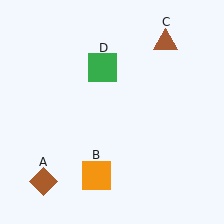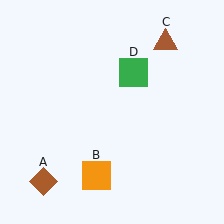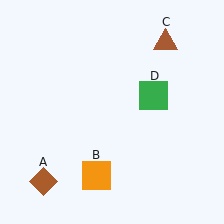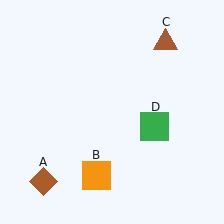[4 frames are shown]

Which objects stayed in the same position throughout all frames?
Brown diamond (object A) and orange square (object B) and brown triangle (object C) remained stationary.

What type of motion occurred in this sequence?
The green square (object D) rotated clockwise around the center of the scene.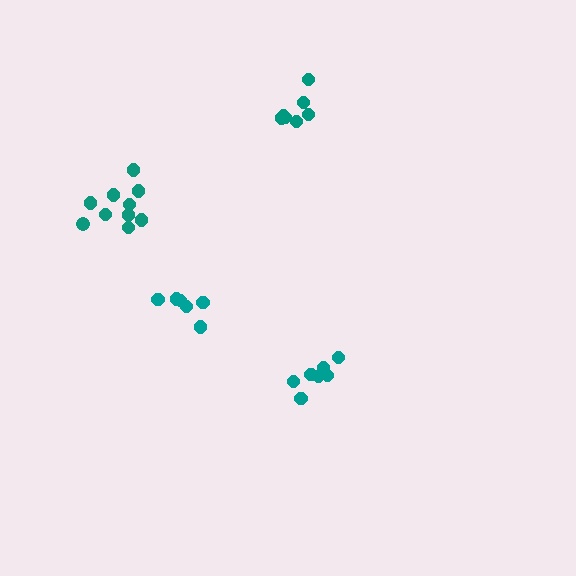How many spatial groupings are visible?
There are 4 spatial groupings.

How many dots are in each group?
Group 1: 6 dots, Group 2: 7 dots, Group 3: 10 dots, Group 4: 7 dots (30 total).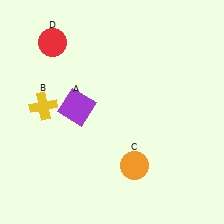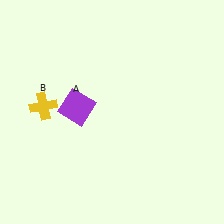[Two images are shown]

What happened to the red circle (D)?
The red circle (D) was removed in Image 2. It was in the top-left area of Image 1.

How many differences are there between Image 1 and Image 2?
There are 2 differences between the two images.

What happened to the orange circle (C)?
The orange circle (C) was removed in Image 2. It was in the bottom-right area of Image 1.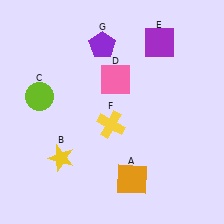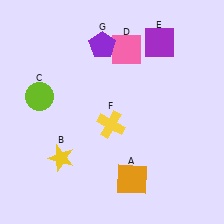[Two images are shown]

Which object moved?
The pink square (D) moved up.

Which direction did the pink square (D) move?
The pink square (D) moved up.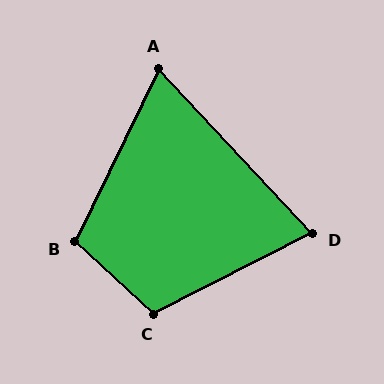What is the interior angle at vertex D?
Approximately 74 degrees (acute).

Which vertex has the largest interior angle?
C, at approximately 111 degrees.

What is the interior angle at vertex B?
Approximately 106 degrees (obtuse).